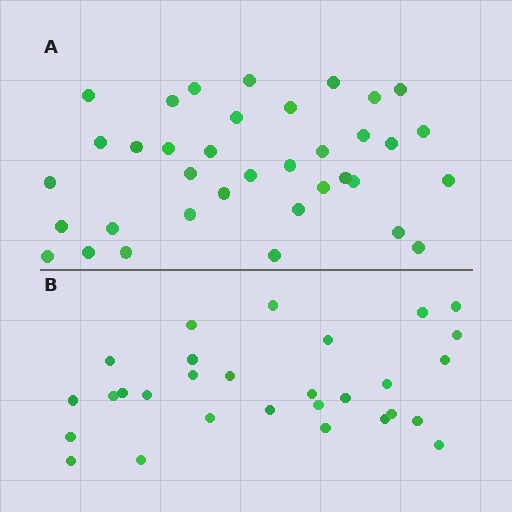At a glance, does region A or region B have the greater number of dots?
Region A (the top region) has more dots.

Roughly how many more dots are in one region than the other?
Region A has roughly 8 or so more dots than region B.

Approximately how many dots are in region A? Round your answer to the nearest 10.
About 40 dots. (The exact count is 36, which rounds to 40.)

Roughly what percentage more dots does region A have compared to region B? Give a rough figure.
About 25% more.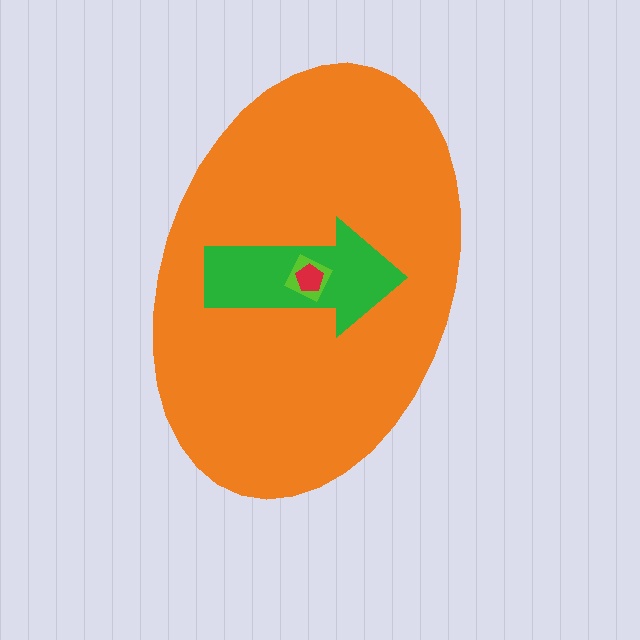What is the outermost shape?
The orange ellipse.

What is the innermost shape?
The red pentagon.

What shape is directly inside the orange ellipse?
The green arrow.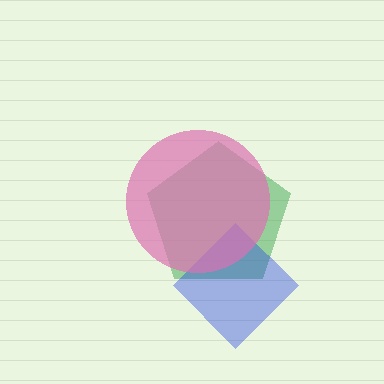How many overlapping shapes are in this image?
There are 3 overlapping shapes in the image.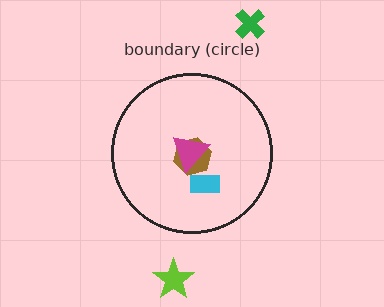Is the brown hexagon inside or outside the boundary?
Inside.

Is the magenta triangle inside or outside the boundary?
Inside.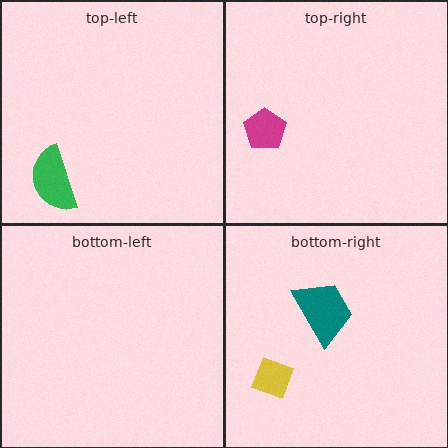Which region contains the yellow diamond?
The bottom-right region.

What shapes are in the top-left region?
The green semicircle.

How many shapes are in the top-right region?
1.